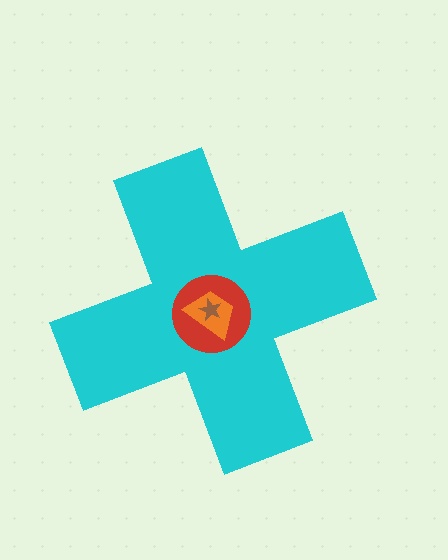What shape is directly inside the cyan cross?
The red circle.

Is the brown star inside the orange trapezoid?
Yes.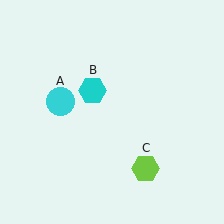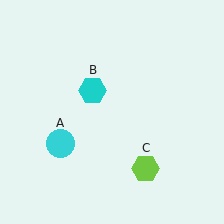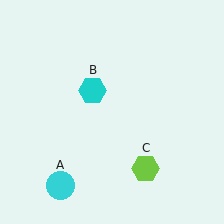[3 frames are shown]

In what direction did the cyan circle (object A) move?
The cyan circle (object A) moved down.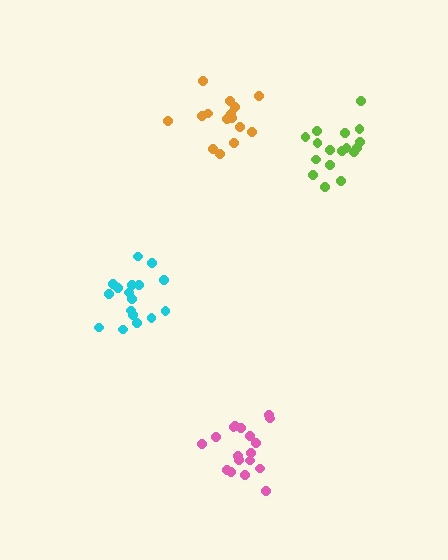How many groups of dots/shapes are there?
There are 4 groups.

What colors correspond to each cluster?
The clusters are colored: orange, pink, cyan, lime.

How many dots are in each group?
Group 1: 18 dots, Group 2: 19 dots, Group 3: 17 dots, Group 4: 17 dots (71 total).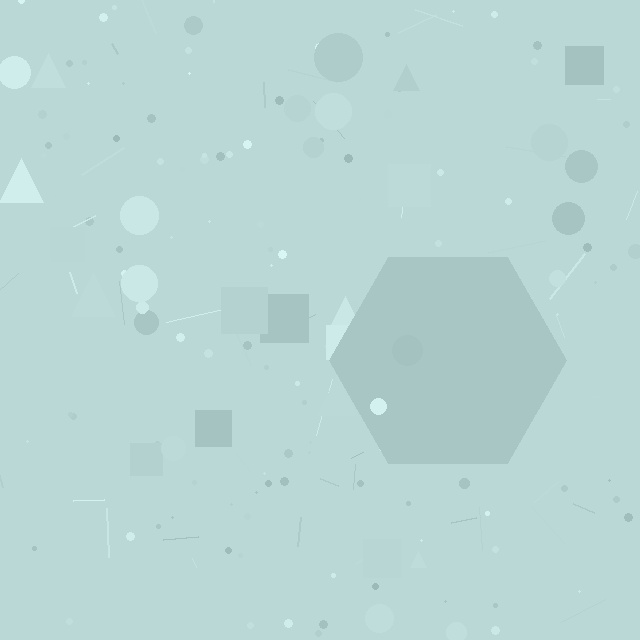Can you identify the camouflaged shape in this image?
The camouflaged shape is a hexagon.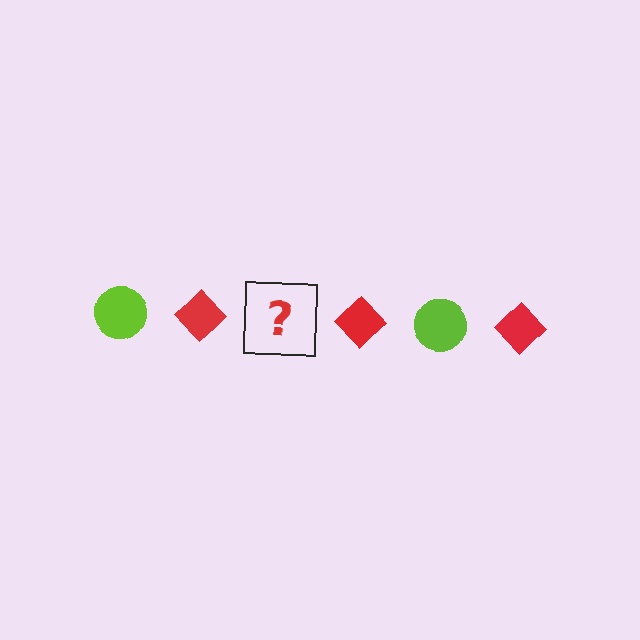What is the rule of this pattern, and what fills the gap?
The rule is that the pattern alternates between lime circle and red diamond. The gap should be filled with a lime circle.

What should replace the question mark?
The question mark should be replaced with a lime circle.